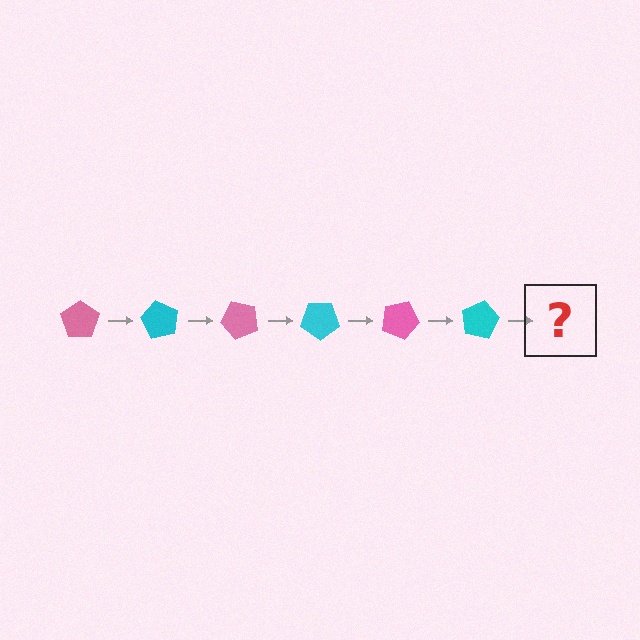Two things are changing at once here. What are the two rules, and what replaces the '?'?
The two rules are that it rotates 60 degrees each step and the color cycles through pink and cyan. The '?' should be a pink pentagon, rotated 360 degrees from the start.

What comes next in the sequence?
The next element should be a pink pentagon, rotated 360 degrees from the start.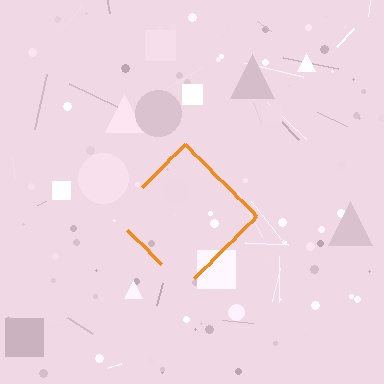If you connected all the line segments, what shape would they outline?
They would outline a diamond.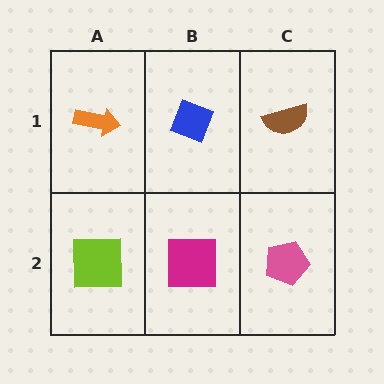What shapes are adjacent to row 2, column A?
An orange arrow (row 1, column A), a magenta square (row 2, column B).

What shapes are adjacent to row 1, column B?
A magenta square (row 2, column B), an orange arrow (row 1, column A), a brown semicircle (row 1, column C).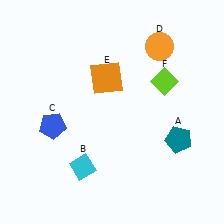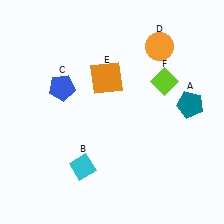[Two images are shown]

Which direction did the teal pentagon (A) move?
The teal pentagon (A) moved up.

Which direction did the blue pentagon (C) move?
The blue pentagon (C) moved up.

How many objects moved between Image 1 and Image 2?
2 objects moved between the two images.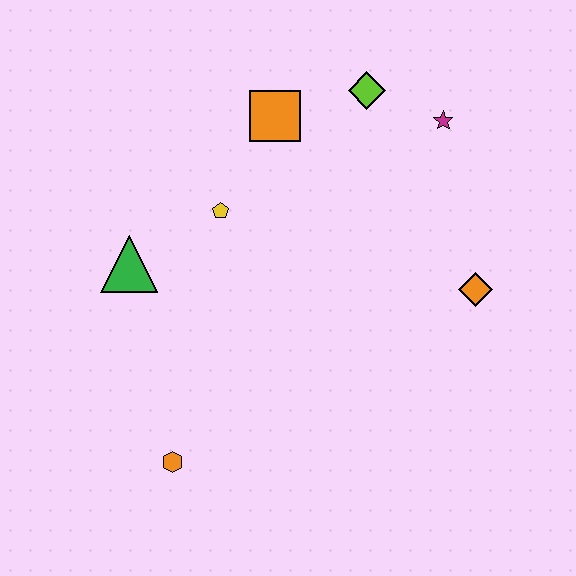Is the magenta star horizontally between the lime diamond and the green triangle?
No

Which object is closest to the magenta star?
The lime diamond is closest to the magenta star.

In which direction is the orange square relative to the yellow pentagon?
The orange square is above the yellow pentagon.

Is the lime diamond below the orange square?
No